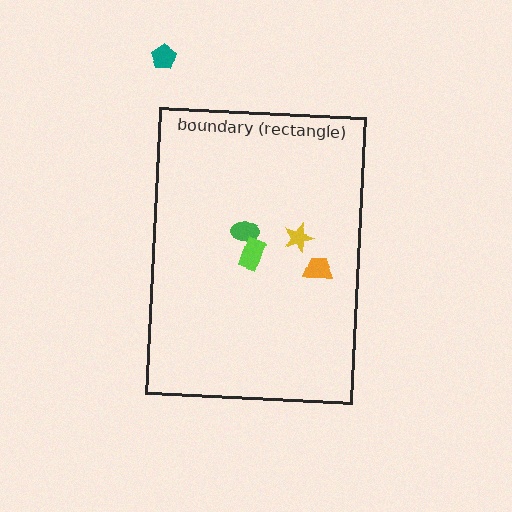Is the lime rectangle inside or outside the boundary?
Inside.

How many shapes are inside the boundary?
4 inside, 1 outside.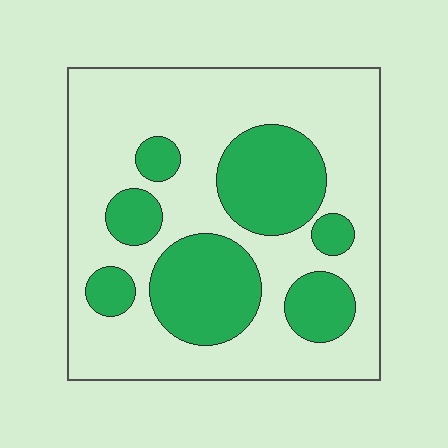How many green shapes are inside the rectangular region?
7.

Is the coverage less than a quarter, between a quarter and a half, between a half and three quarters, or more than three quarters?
Between a quarter and a half.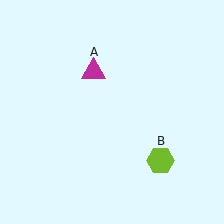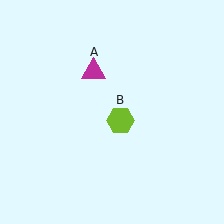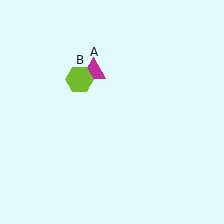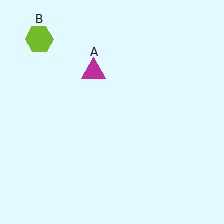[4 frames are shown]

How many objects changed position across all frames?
1 object changed position: lime hexagon (object B).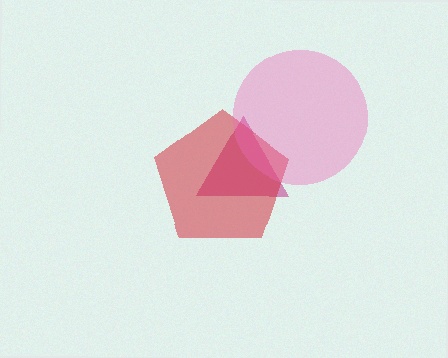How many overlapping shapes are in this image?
There are 3 overlapping shapes in the image.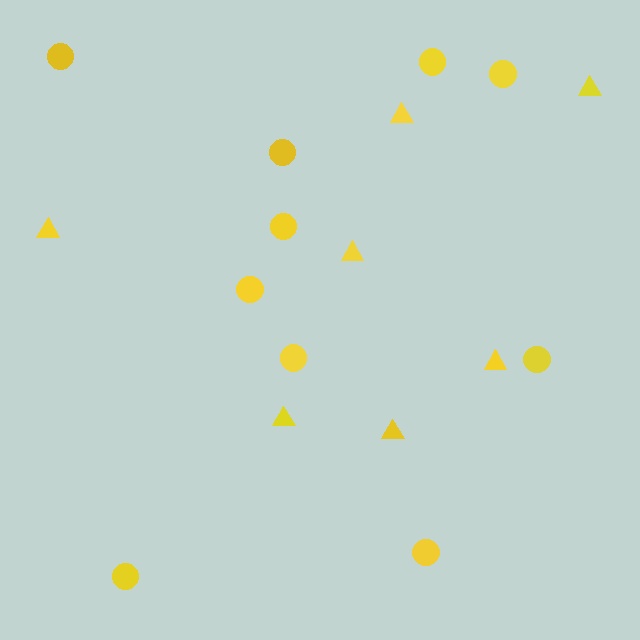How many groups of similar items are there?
There are 2 groups: one group of triangles (7) and one group of circles (10).